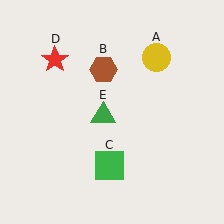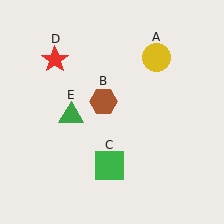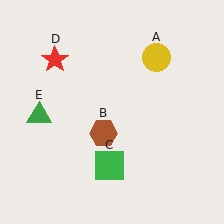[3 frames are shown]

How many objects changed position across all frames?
2 objects changed position: brown hexagon (object B), green triangle (object E).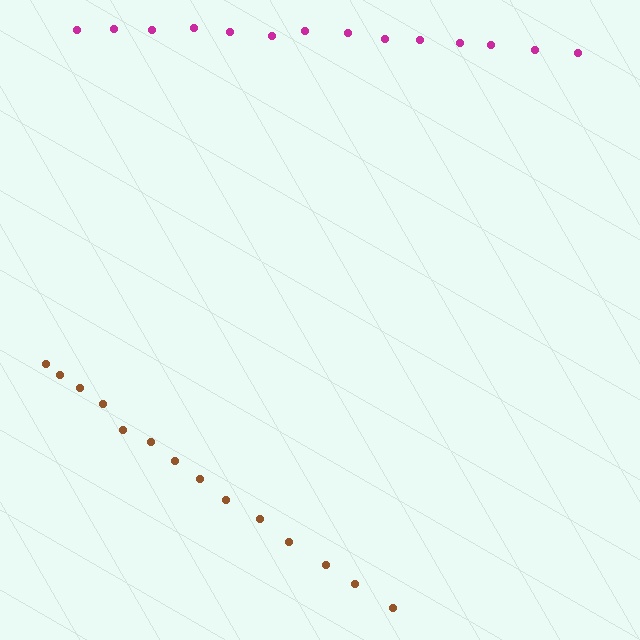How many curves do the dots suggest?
There are 2 distinct paths.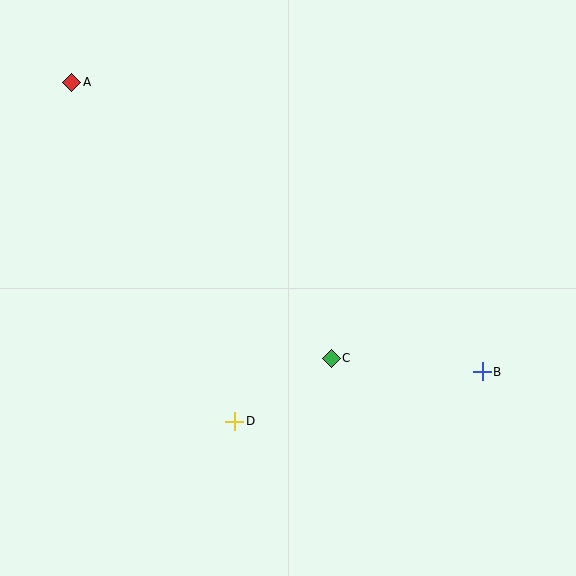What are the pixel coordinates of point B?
Point B is at (482, 372).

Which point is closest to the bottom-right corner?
Point B is closest to the bottom-right corner.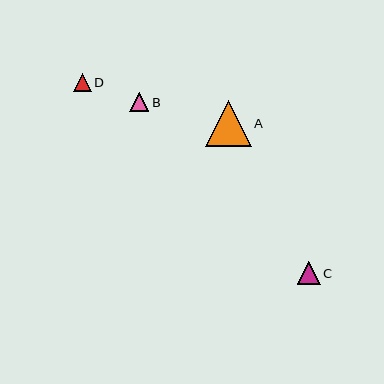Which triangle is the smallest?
Triangle D is the smallest with a size of approximately 18 pixels.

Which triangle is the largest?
Triangle A is the largest with a size of approximately 46 pixels.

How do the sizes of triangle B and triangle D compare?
Triangle B and triangle D are approximately the same size.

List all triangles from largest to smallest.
From largest to smallest: A, C, B, D.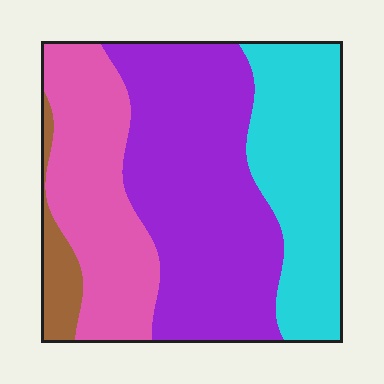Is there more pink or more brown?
Pink.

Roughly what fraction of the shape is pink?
Pink takes up about one quarter (1/4) of the shape.